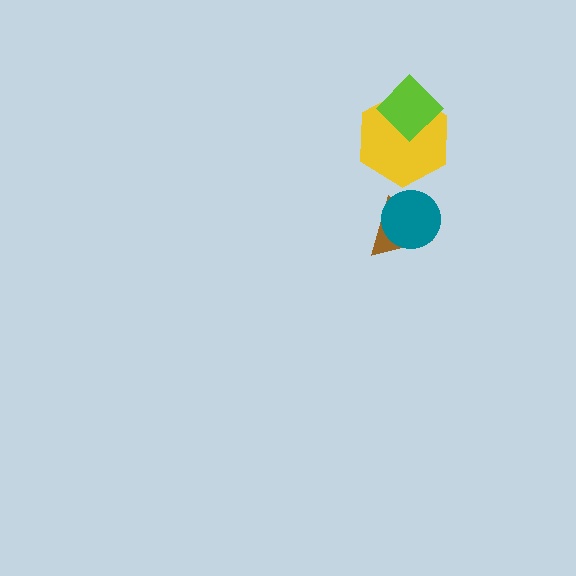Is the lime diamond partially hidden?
No, no other shape covers it.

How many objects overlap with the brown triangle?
1 object overlaps with the brown triangle.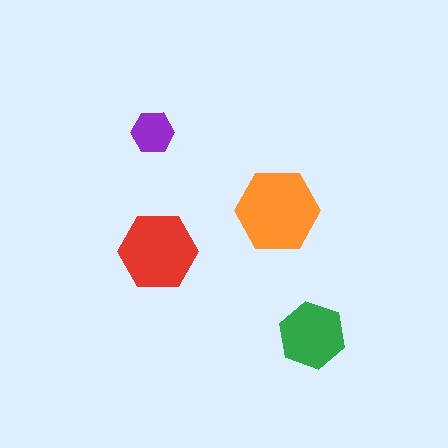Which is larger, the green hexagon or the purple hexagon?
The green one.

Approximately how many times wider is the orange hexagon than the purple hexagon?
About 2 times wider.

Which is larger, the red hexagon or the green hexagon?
The red one.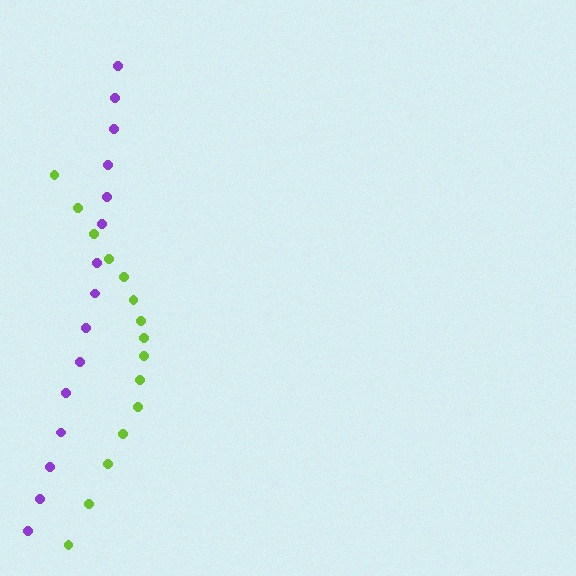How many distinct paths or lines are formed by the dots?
There are 2 distinct paths.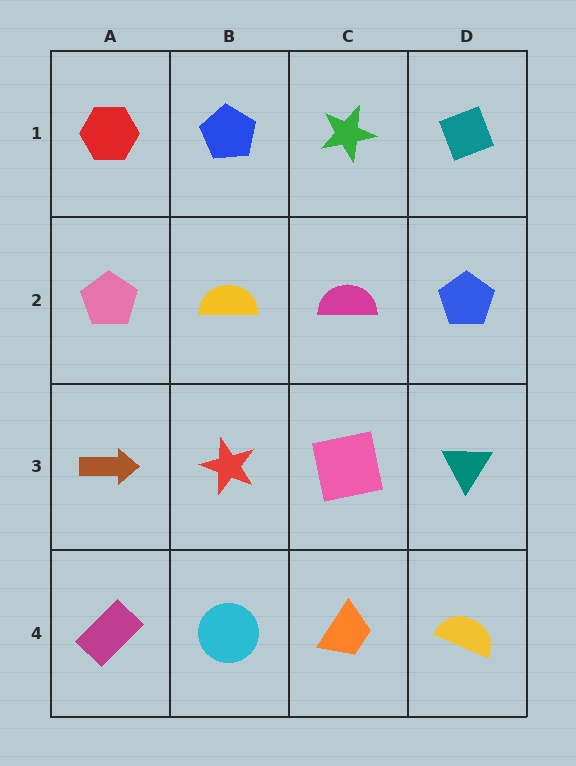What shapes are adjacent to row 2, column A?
A red hexagon (row 1, column A), a brown arrow (row 3, column A), a yellow semicircle (row 2, column B).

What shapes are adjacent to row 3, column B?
A yellow semicircle (row 2, column B), a cyan circle (row 4, column B), a brown arrow (row 3, column A), a pink square (row 3, column C).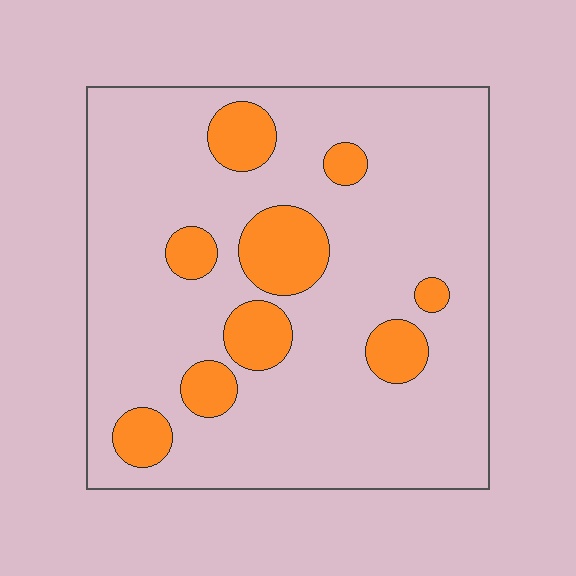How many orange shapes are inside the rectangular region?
9.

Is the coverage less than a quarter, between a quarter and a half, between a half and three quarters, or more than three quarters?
Less than a quarter.